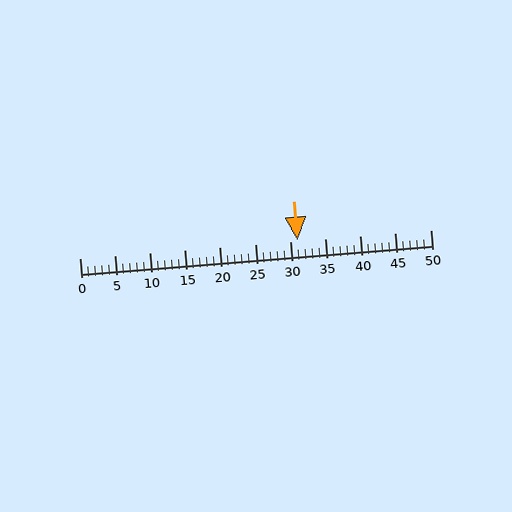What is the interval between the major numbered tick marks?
The major tick marks are spaced 5 units apart.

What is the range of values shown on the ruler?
The ruler shows values from 0 to 50.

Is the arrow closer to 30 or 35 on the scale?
The arrow is closer to 30.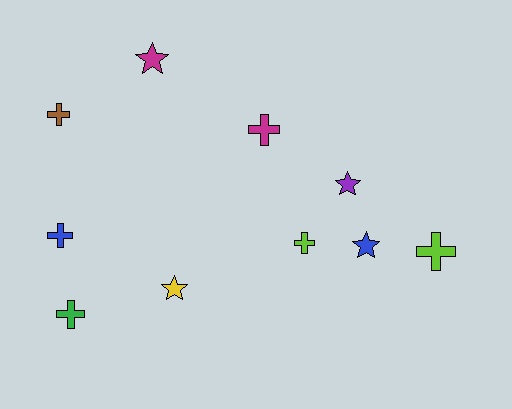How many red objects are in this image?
There are no red objects.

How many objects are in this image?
There are 10 objects.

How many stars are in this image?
There are 4 stars.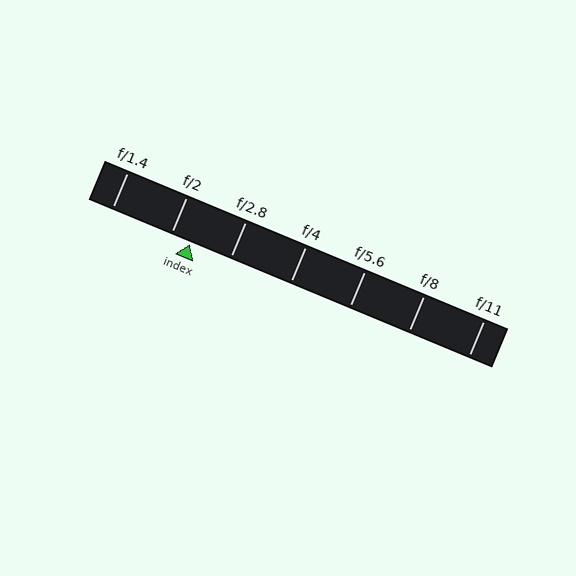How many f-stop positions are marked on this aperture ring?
There are 7 f-stop positions marked.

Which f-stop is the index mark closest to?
The index mark is closest to f/2.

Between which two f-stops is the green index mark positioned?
The index mark is between f/2 and f/2.8.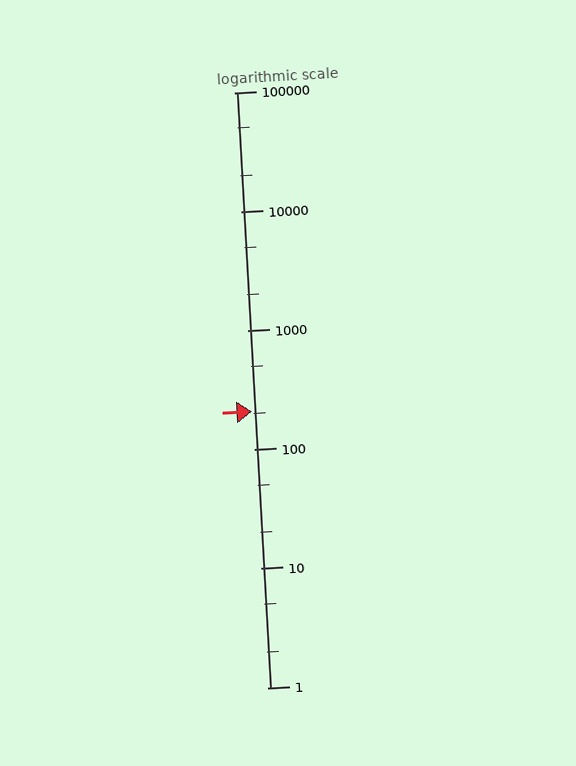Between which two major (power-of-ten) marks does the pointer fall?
The pointer is between 100 and 1000.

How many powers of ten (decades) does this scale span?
The scale spans 5 decades, from 1 to 100000.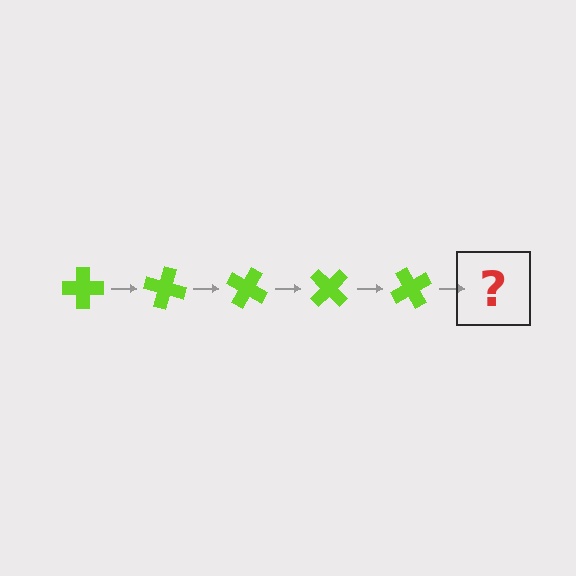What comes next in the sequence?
The next element should be a lime cross rotated 75 degrees.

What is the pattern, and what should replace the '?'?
The pattern is that the cross rotates 15 degrees each step. The '?' should be a lime cross rotated 75 degrees.